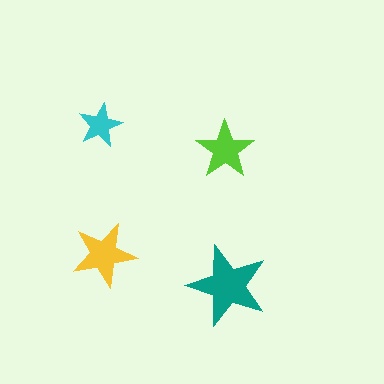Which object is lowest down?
The teal star is bottommost.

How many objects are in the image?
There are 4 objects in the image.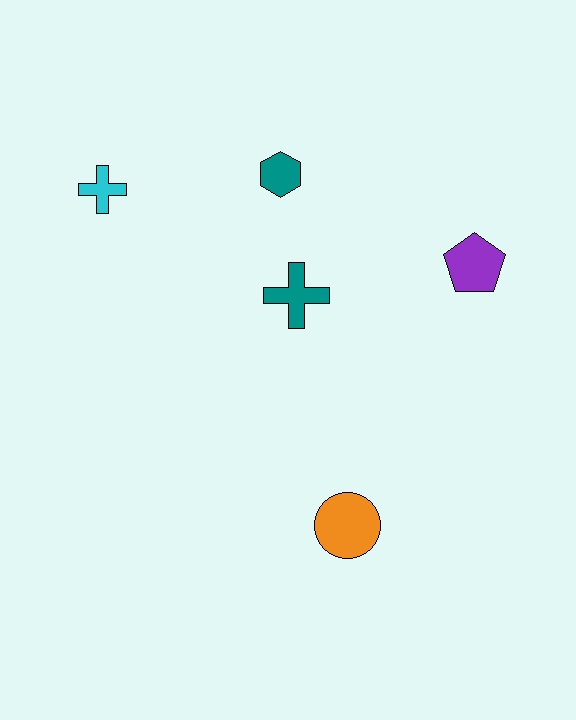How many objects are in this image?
There are 5 objects.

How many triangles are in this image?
There are no triangles.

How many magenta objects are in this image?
There are no magenta objects.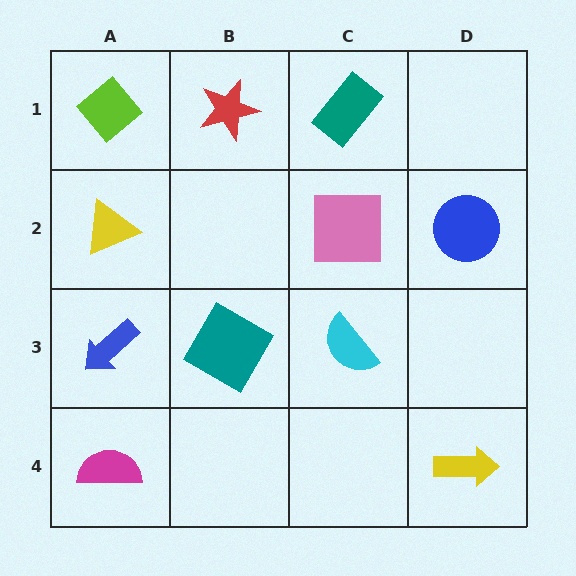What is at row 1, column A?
A lime diamond.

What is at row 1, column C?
A teal rectangle.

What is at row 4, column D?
A yellow arrow.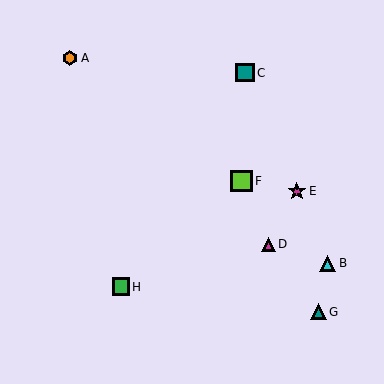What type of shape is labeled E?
Shape E is a magenta star.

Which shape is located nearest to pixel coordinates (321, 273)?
The cyan triangle (labeled B) at (328, 263) is nearest to that location.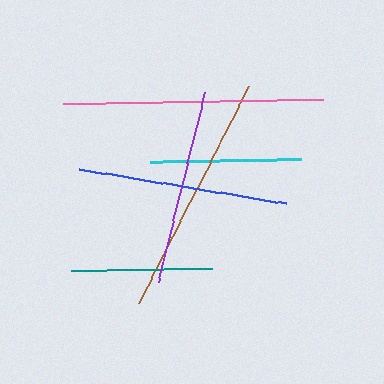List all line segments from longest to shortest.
From longest to shortest: pink, brown, blue, purple, cyan, teal.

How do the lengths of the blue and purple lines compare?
The blue and purple lines are approximately the same length.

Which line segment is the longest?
The pink line is the longest at approximately 260 pixels.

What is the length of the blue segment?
The blue segment is approximately 210 pixels long.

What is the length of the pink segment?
The pink segment is approximately 260 pixels long.